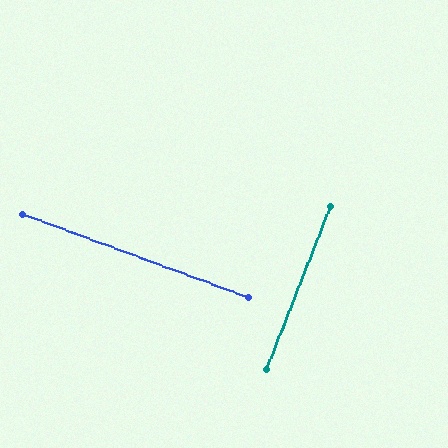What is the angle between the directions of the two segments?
Approximately 89 degrees.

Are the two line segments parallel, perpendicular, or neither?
Perpendicular — they meet at approximately 89°.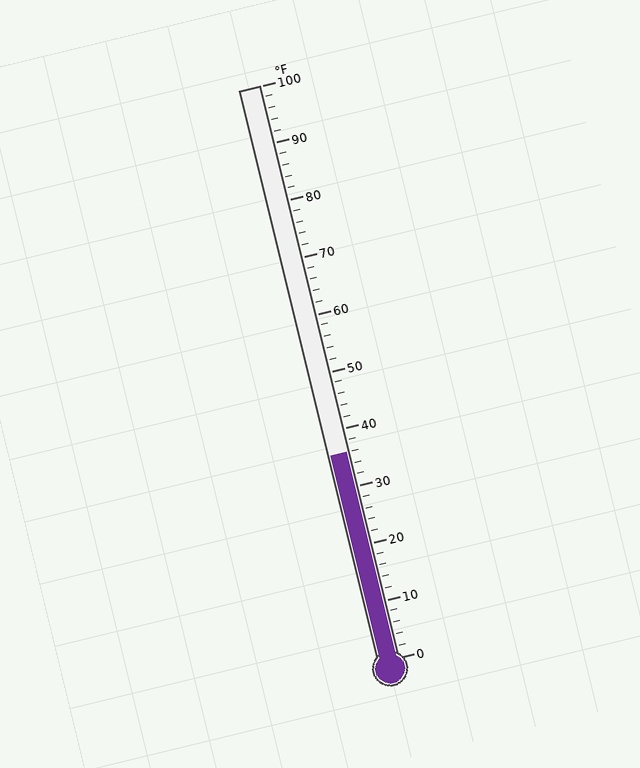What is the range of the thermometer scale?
The thermometer scale ranges from 0°F to 100°F.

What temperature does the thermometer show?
The thermometer shows approximately 36°F.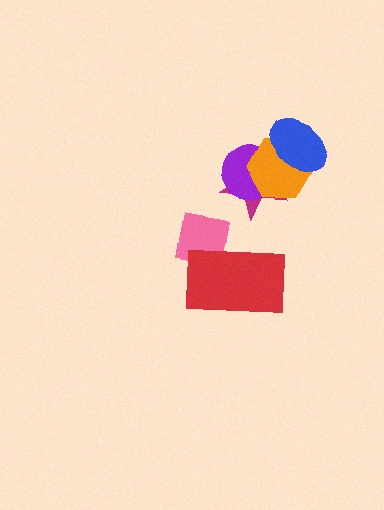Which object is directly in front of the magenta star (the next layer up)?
The purple circle is directly in front of the magenta star.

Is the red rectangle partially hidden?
No, no other shape covers it.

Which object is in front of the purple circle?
The orange hexagon is in front of the purple circle.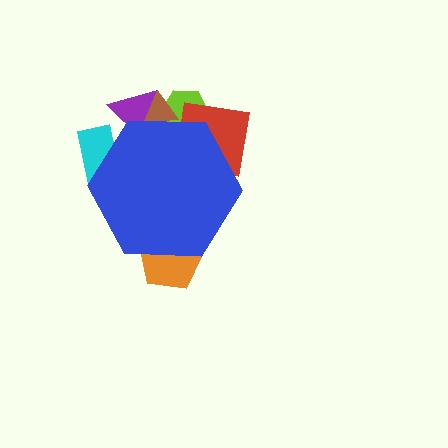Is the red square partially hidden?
Yes, the red square is partially hidden behind the blue hexagon.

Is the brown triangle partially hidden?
Yes, the brown triangle is partially hidden behind the blue hexagon.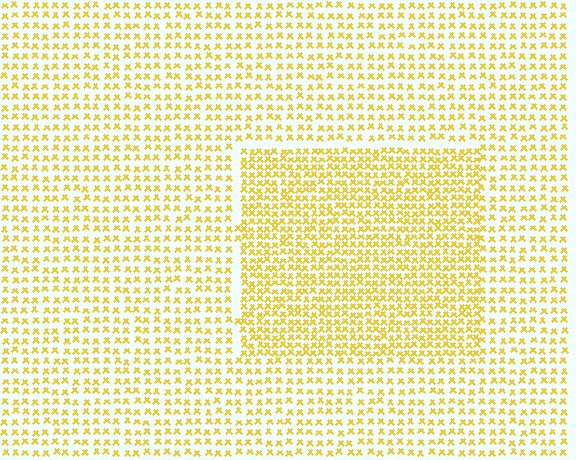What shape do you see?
I see a rectangle.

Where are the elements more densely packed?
The elements are more densely packed inside the rectangle boundary.